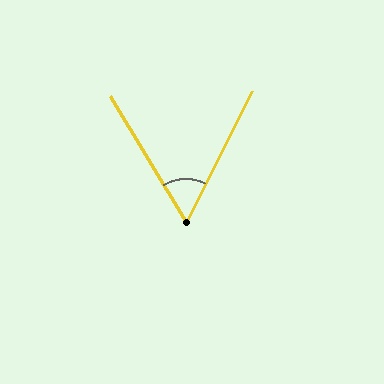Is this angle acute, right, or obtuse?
It is acute.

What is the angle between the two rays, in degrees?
Approximately 58 degrees.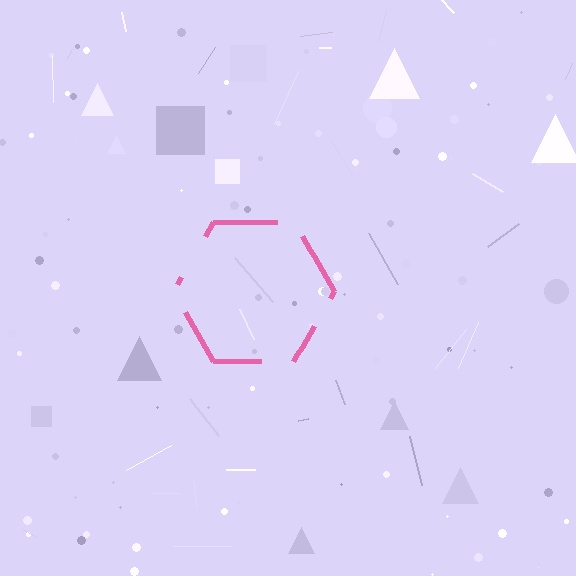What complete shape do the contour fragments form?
The contour fragments form a hexagon.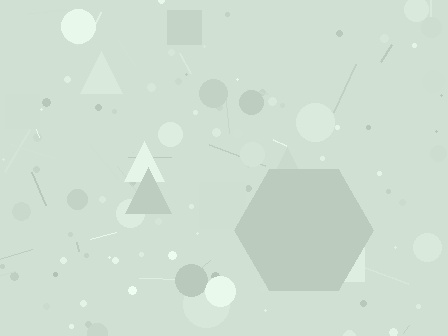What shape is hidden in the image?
A hexagon is hidden in the image.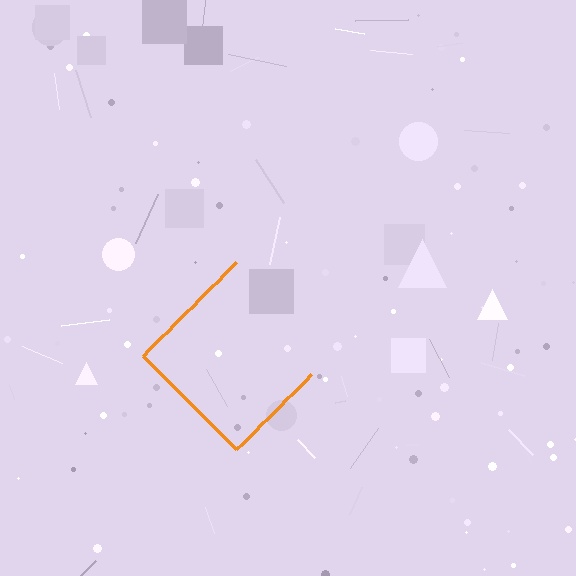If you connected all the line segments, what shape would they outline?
They would outline a diamond.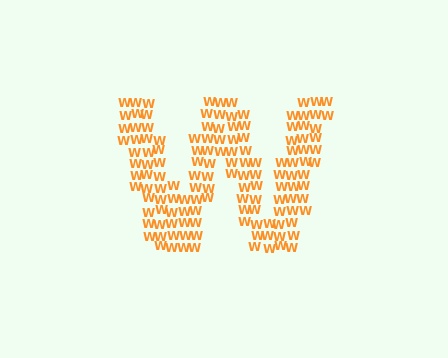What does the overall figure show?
The overall figure shows the letter W.